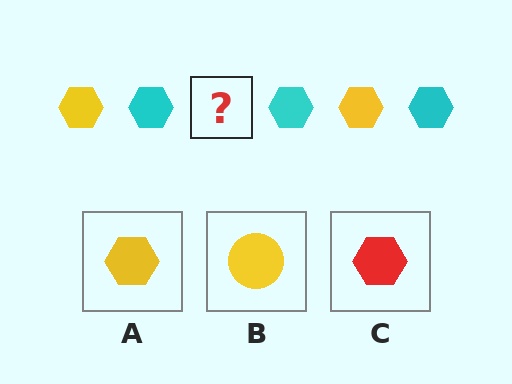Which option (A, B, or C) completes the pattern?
A.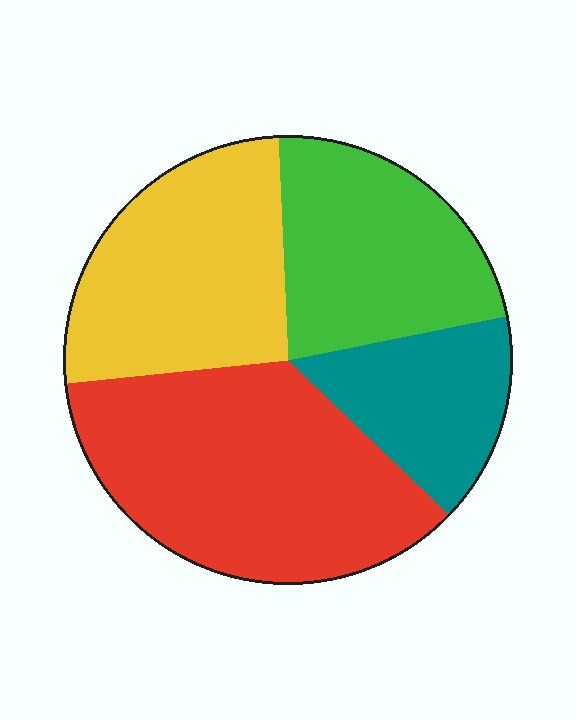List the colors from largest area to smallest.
From largest to smallest: red, yellow, green, teal.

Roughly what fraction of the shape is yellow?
Yellow covers 26% of the shape.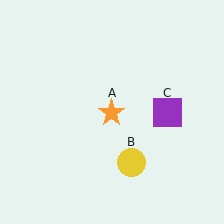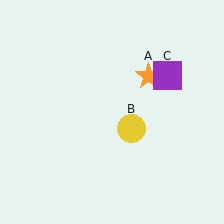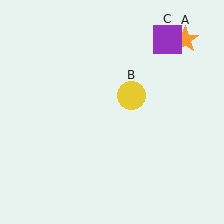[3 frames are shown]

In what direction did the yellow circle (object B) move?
The yellow circle (object B) moved up.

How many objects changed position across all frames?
3 objects changed position: orange star (object A), yellow circle (object B), purple square (object C).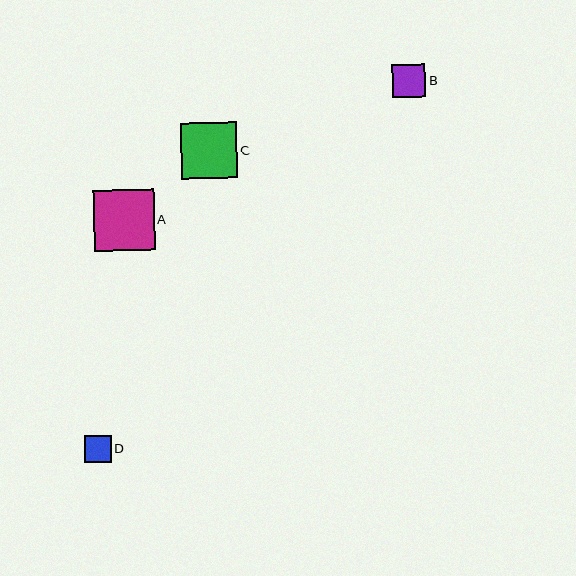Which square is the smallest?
Square D is the smallest with a size of approximately 27 pixels.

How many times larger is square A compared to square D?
Square A is approximately 2.3 times the size of square D.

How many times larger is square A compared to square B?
Square A is approximately 1.8 times the size of square B.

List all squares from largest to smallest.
From largest to smallest: A, C, B, D.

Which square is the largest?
Square A is the largest with a size of approximately 61 pixels.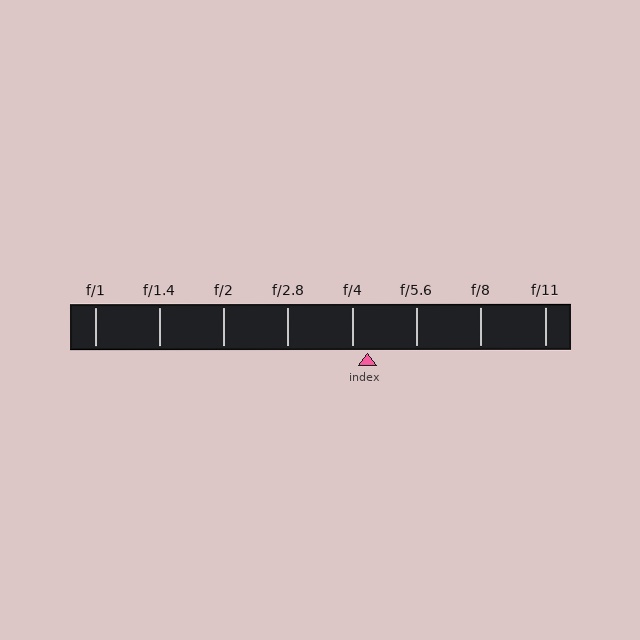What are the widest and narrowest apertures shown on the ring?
The widest aperture shown is f/1 and the narrowest is f/11.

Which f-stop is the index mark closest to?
The index mark is closest to f/4.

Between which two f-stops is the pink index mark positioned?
The index mark is between f/4 and f/5.6.